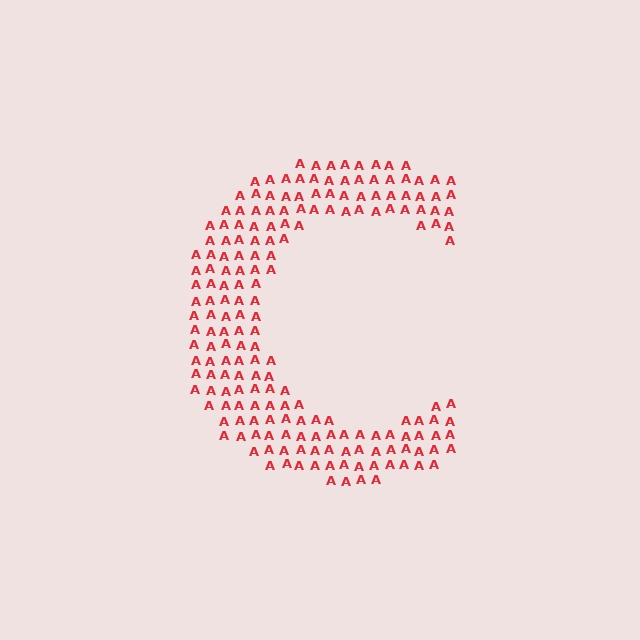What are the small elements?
The small elements are letter A's.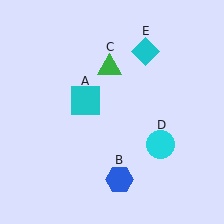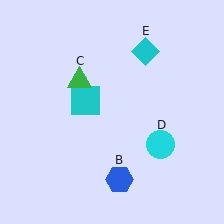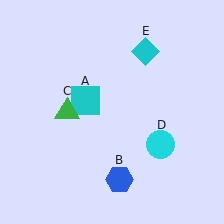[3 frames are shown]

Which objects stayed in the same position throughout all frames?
Cyan square (object A) and blue hexagon (object B) and cyan circle (object D) and cyan diamond (object E) remained stationary.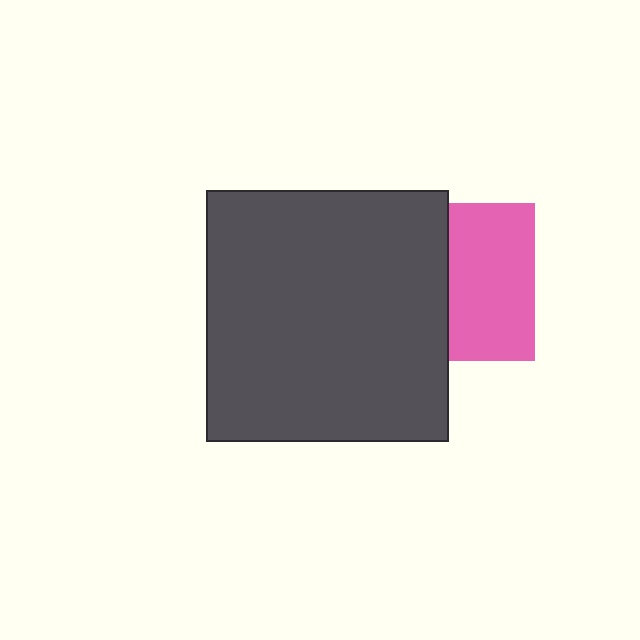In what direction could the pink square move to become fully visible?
The pink square could move right. That would shift it out from behind the dark gray rectangle entirely.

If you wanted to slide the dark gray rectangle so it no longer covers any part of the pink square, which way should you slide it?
Slide it left — that is the most direct way to separate the two shapes.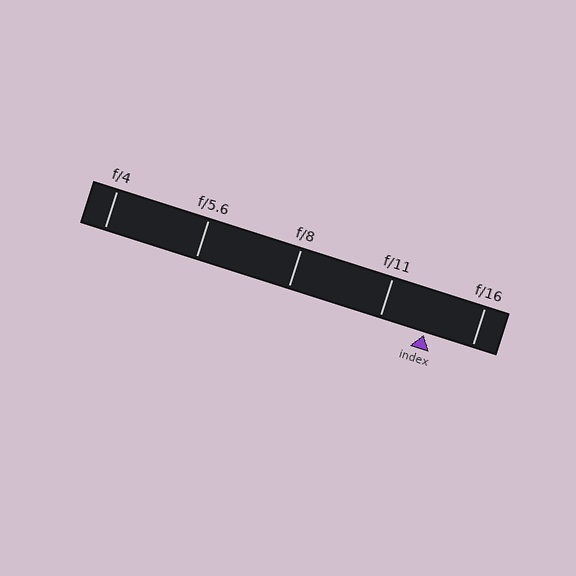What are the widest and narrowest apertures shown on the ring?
The widest aperture shown is f/4 and the narrowest is f/16.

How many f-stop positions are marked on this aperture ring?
There are 5 f-stop positions marked.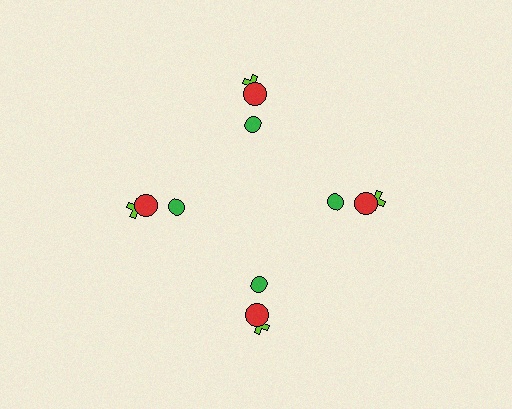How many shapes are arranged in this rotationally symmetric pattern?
There are 12 shapes, arranged in 4 groups of 3.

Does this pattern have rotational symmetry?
Yes, this pattern has 4-fold rotational symmetry. It looks the same after rotating 90 degrees around the center.